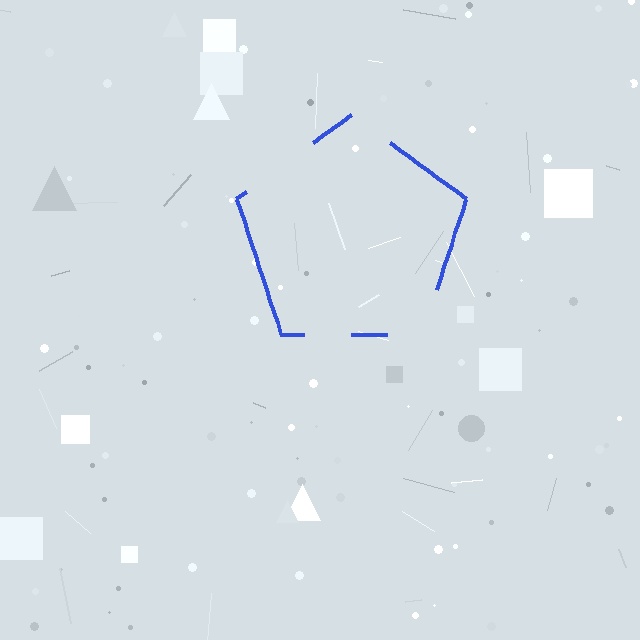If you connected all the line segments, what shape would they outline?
They would outline a pentagon.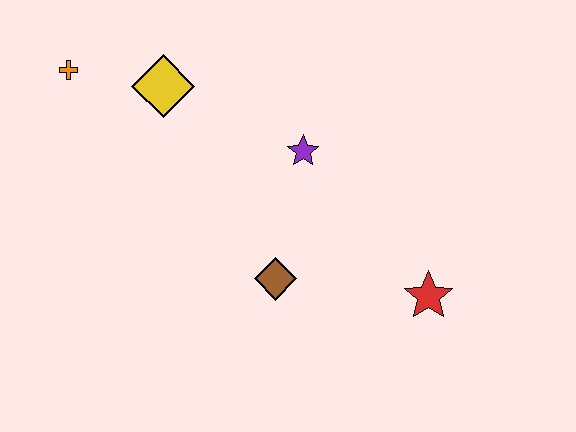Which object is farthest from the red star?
The orange cross is farthest from the red star.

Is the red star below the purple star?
Yes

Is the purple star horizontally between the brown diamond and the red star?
Yes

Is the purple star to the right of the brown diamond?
Yes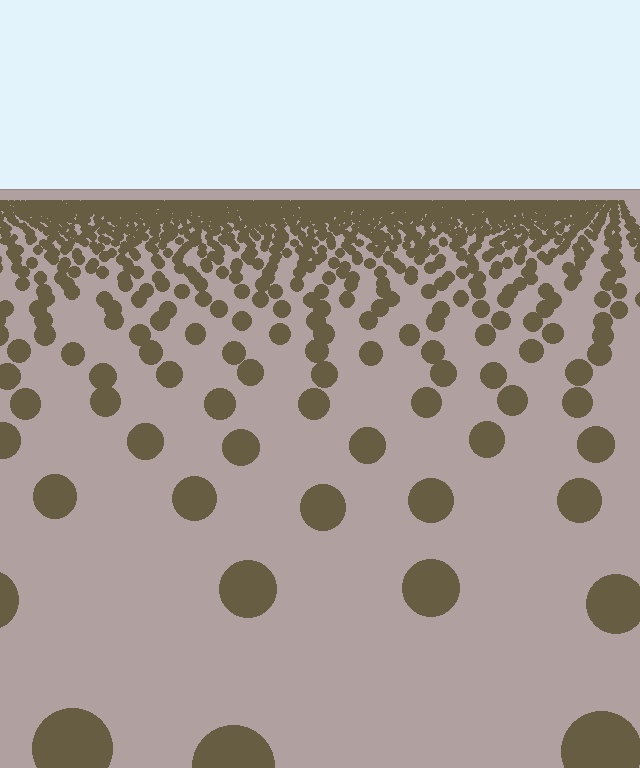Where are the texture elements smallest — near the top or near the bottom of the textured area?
Near the top.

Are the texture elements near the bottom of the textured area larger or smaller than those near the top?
Larger. Near the bottom, elements are closer to the viewer and appear at a bigger on-screen size.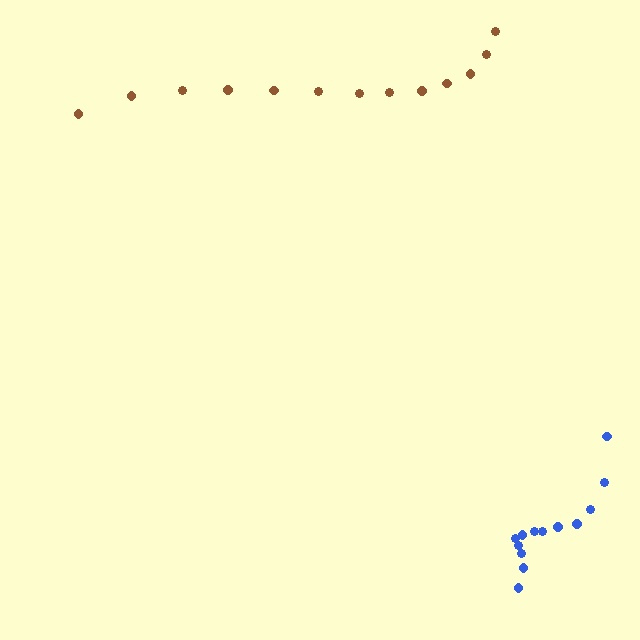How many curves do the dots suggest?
There are 2 distinct paths.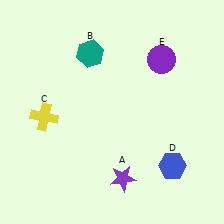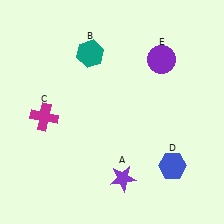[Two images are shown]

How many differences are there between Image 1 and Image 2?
There is 1 difference between the two images.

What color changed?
The cross (C) changed from yellow in Image 1 to magenta in Image 2.